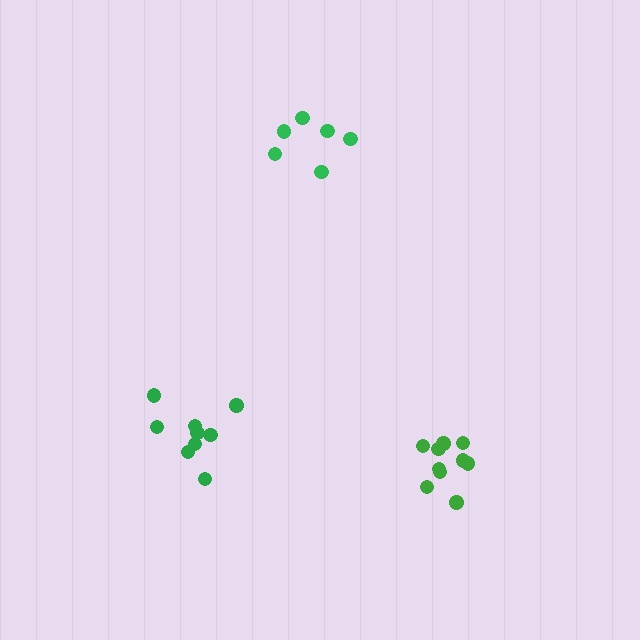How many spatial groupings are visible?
There are 3 spatial groupings.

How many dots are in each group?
Group 1: 9 dots, Group 2: 10 dots, Group 3: 6 dots (25 total).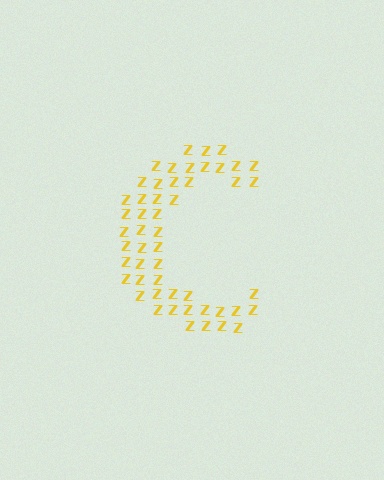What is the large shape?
The large shape is the letter C.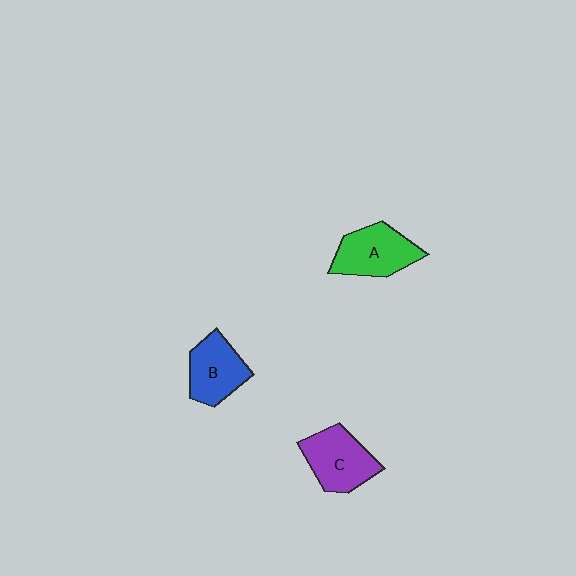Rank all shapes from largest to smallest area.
From largest to smallest: C (purple), A (green), B (blue).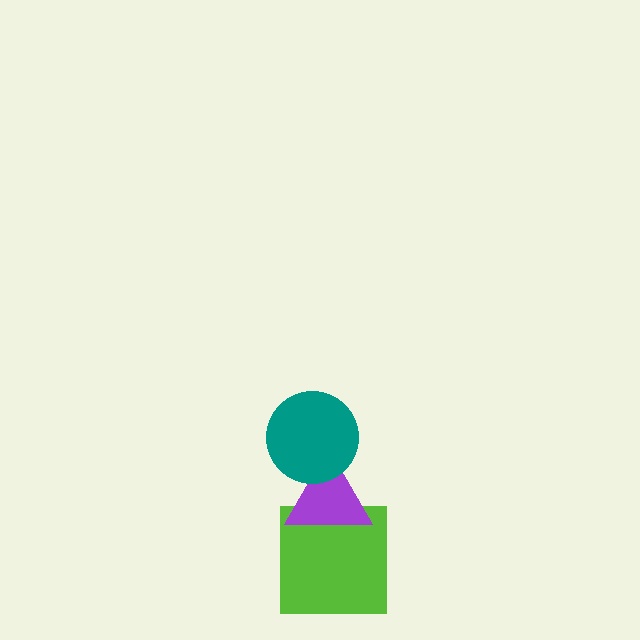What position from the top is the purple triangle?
The purple triangle is 2nd from the top.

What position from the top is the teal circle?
The teal circle is 1st from the top.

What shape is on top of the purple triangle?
The teal circle is on top of the purple triangle.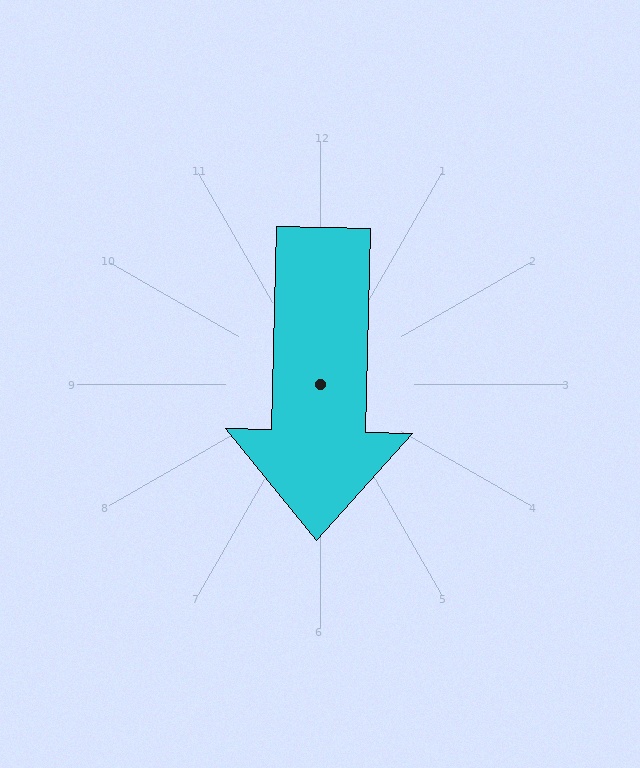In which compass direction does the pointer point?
South.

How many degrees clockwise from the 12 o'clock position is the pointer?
Approximately 181 degrees.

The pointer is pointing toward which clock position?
Roughly 6 o'clock.